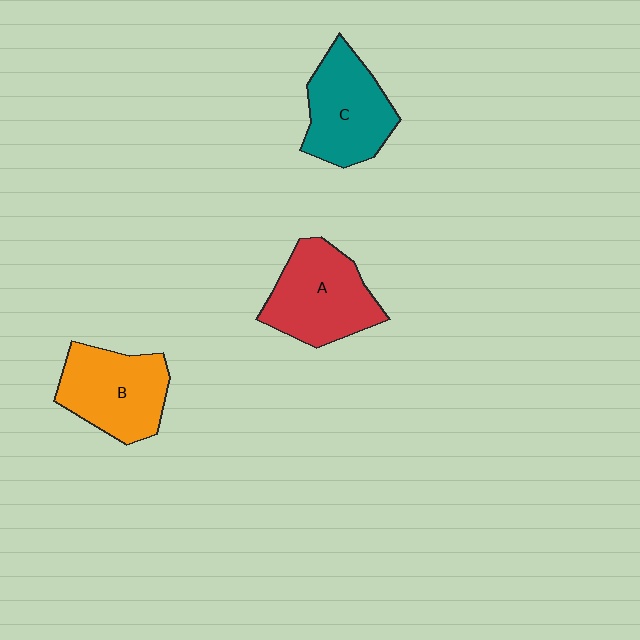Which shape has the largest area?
Shape A (red).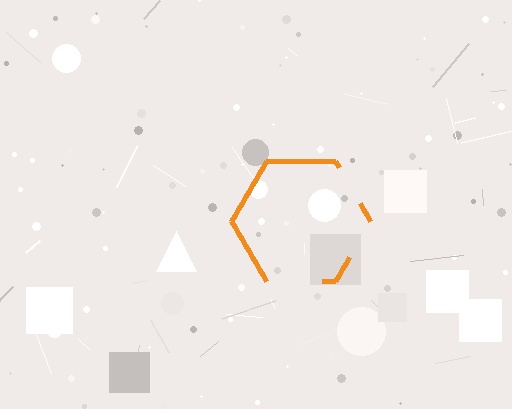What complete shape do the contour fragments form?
The contour fragments form a hexagon.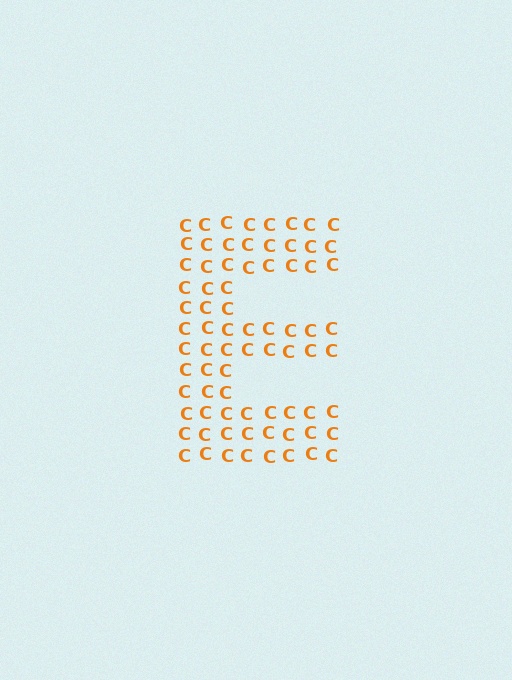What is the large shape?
The large shape is the letter E.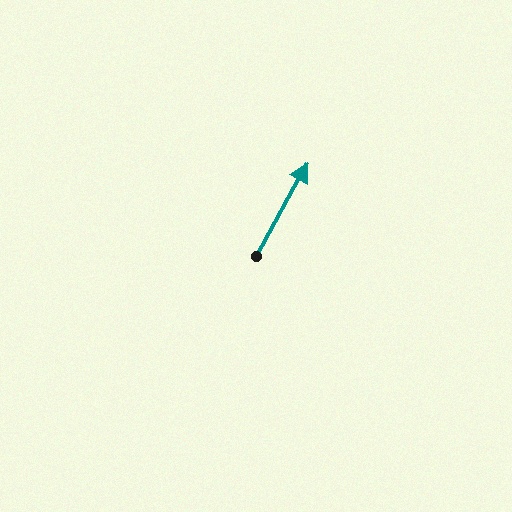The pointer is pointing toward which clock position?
Roughly 1 o'clock.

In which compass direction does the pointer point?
Northeast.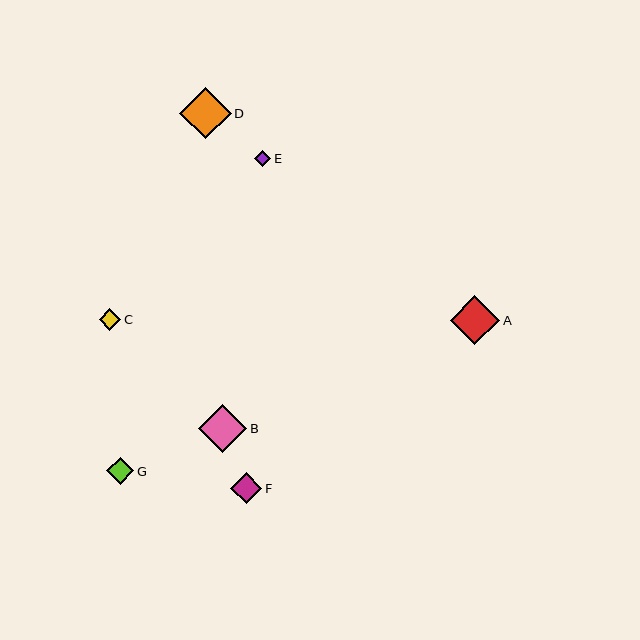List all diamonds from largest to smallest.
From largest to smallest: D, A, B, F, G, C, E.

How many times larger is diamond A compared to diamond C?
Diamond A is approximately 2.3 times the size of diamond C.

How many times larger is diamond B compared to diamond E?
Diamond B is approximately 3.0 times the size of diamond E.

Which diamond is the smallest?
Diamond E is the smallest with a size of approximately 16 pixels.